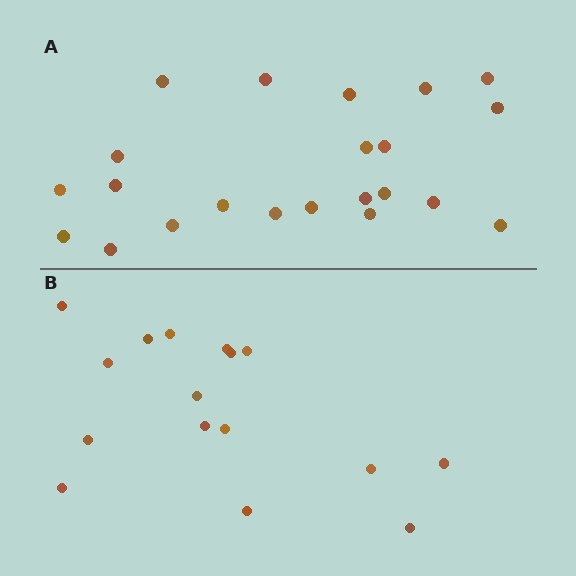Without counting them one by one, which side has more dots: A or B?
Region A (the top region) has more dots.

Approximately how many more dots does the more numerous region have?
Region A has about 6 more dots than region B.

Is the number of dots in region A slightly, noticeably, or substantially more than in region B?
Region A has noticeably more, but not dramatically so. The ratio is roughly 1.4 to 1.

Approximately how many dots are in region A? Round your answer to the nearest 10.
About 20 dots. (The exact count is 22, which rounds to 20.)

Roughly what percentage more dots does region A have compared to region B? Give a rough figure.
About 40% more.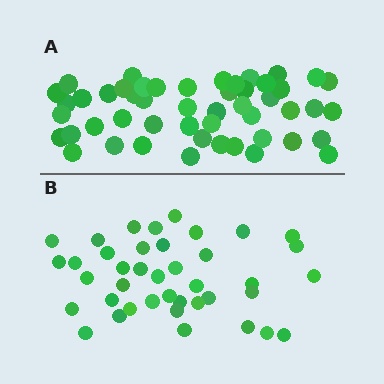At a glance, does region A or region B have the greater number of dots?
Region A (the top region) has more dots.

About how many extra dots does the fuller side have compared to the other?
Region A has roughly 10 or so more dots than region B.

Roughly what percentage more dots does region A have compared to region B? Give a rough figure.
About 25% more.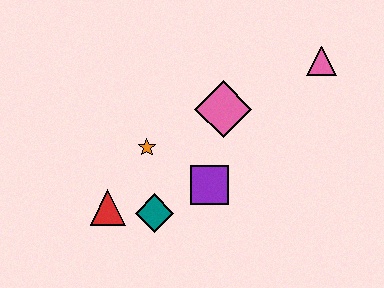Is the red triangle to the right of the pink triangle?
No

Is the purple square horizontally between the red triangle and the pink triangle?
Yes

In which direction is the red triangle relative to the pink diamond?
The red triangle is to the left of the pink diamond.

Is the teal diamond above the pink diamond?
No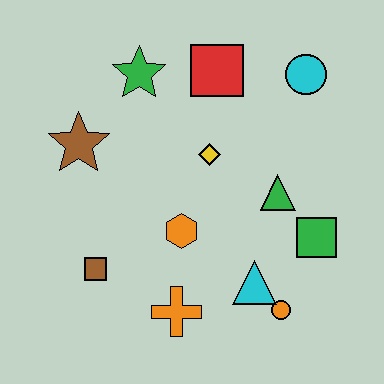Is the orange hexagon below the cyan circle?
Yes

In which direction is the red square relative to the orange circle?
The red square is above the orange circle.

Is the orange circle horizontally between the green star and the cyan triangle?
No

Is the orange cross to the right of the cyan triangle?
No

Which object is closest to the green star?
The red square is closest to the green star.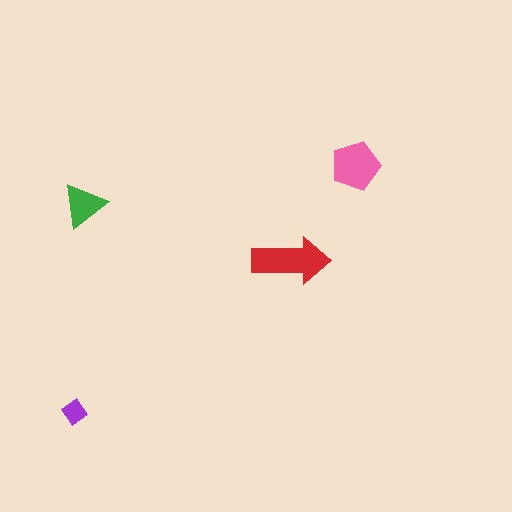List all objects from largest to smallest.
The red arrow, the pink pentagon, the green triangle, the purple diamond.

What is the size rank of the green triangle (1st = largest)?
3rd.